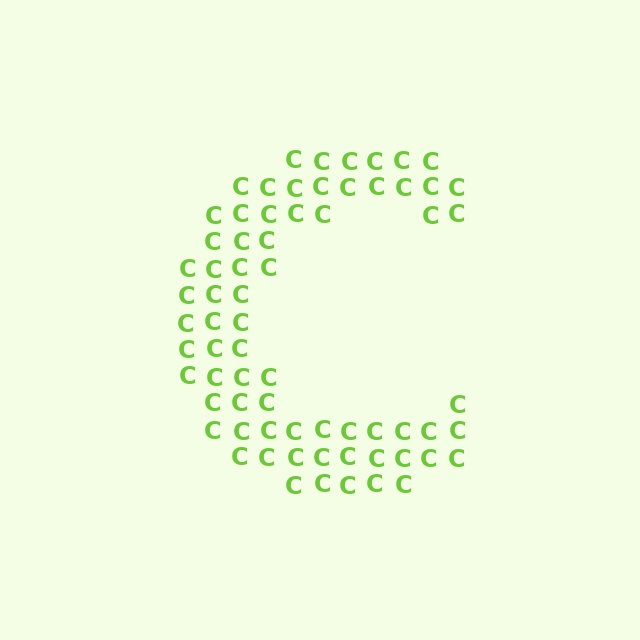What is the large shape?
The large shape is the letter C.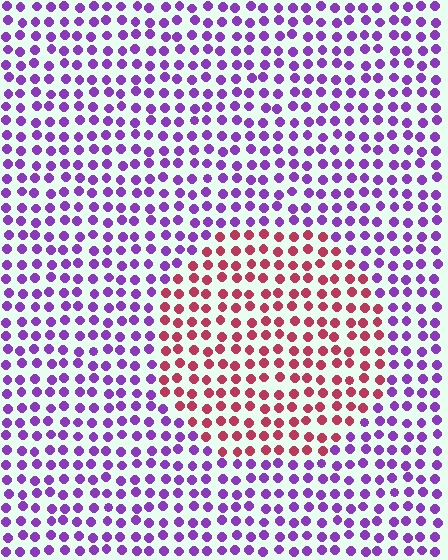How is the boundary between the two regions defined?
The boundary is defined purely by a slight shift in hue (about 65 degrees). Spacing, size, and orientation are identical on both sides.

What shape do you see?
I see a circle.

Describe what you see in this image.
The image is filled with small purple elements in a uniform arrangement. A circle-shaped region is visible where the elements are tinted to a slightly different hue, forming a subtle color boundary.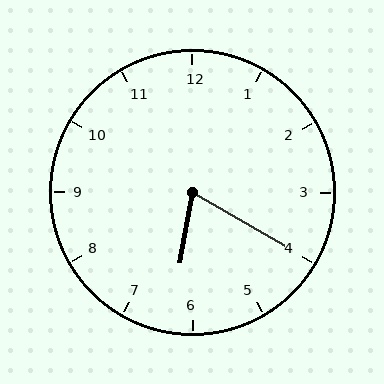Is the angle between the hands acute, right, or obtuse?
It is acute.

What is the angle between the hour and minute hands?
Approximately 70 degrees.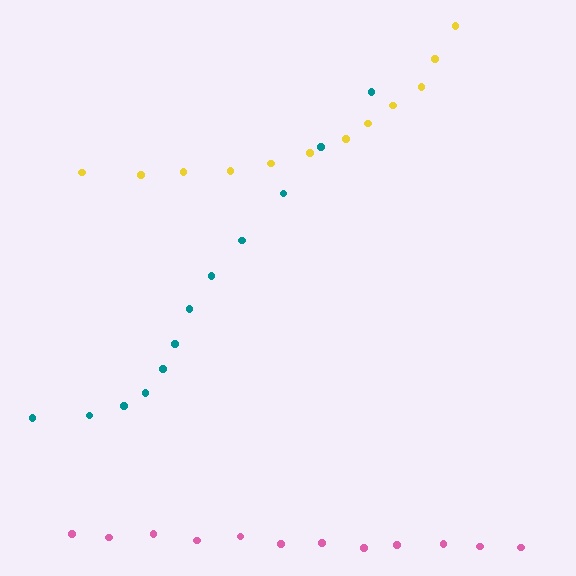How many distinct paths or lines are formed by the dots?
There are 3 distinct paths.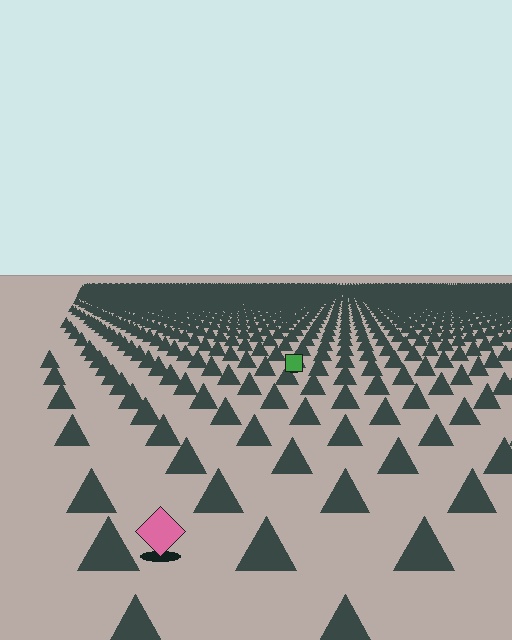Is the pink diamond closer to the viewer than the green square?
Yes. The pink diamond is closer — you can tell from the texture gradient: the ground texture is coarser near it.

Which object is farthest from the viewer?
The green square is farthest from the viewer. It appears smaller and the ground texture around it is denser.